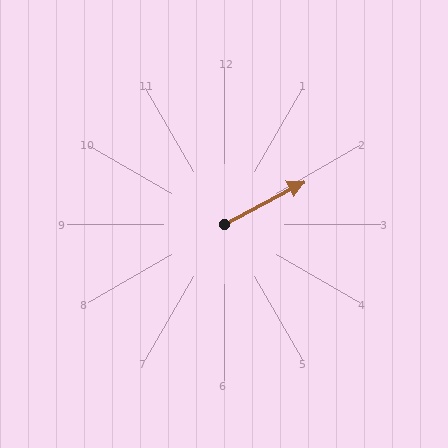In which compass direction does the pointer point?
Northeast.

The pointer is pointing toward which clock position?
Roughly 2 o'clock.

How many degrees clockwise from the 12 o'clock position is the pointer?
Approximately 62 degrees.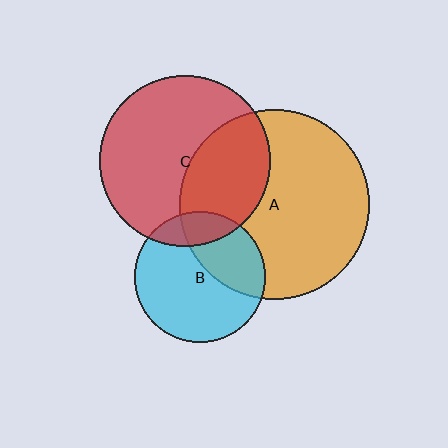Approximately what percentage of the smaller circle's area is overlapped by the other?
Approximately 15%.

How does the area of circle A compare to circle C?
Approximately 1.2 times.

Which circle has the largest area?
Circle A (orange).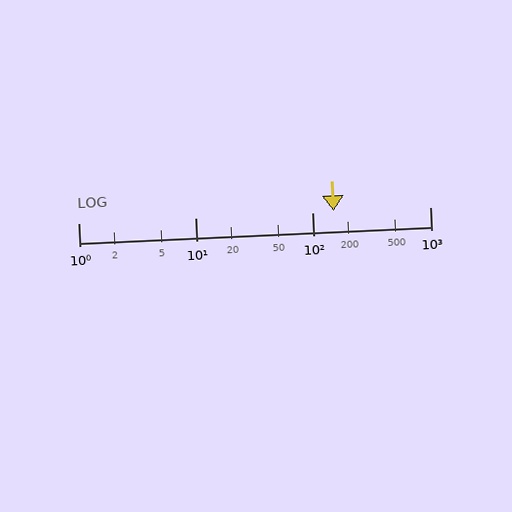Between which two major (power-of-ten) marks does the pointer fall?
The pointer is between 100 and 1000.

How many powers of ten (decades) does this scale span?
The scale spans 3 decades, from 1 to 1000.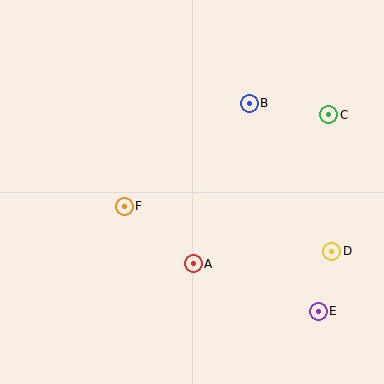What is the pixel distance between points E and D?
The distance between E and D is 62 pixels.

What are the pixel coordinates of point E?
Point E is at (318, 311).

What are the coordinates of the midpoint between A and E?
The midpoint between A and E is at (256, 287).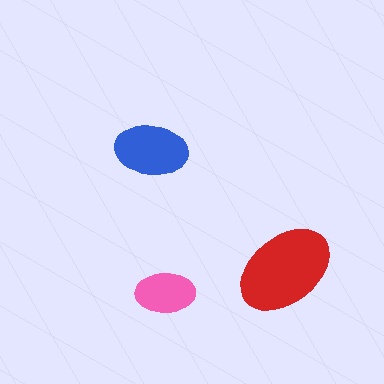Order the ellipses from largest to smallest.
the red one, the blue one, the pink one.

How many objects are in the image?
There are 3 objects in the image.